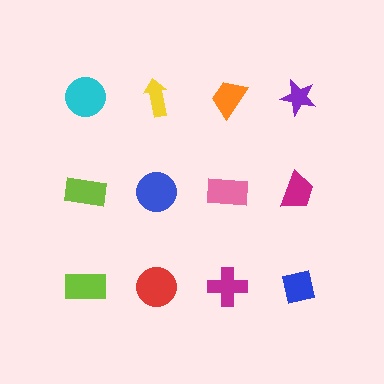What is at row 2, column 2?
A blue circle.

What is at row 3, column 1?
A lime rectangle.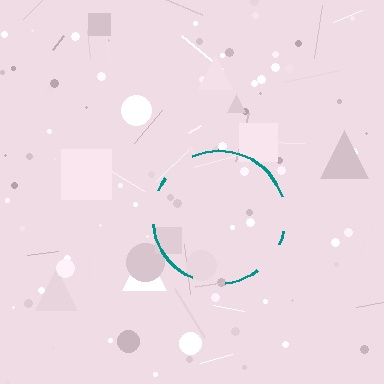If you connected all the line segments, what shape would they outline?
They would outline a circle.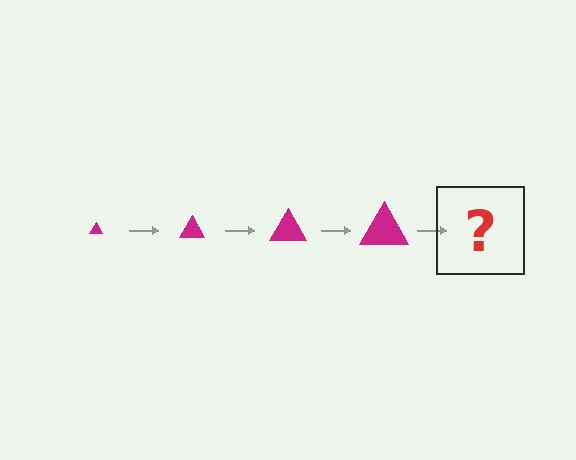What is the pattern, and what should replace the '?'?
The pattern is that the triangle gets progressively larger each step. The '?' should be a magenta triangle, larger than the previous one.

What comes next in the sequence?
The next element should be a magenta triangle, larger than the previous one.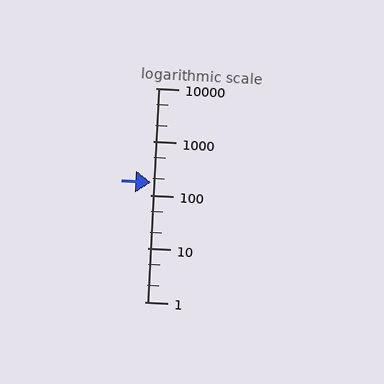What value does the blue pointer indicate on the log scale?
The pointer indicates approximately 170.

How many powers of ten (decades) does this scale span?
The scale spans 4 decades, from 1 to 10000.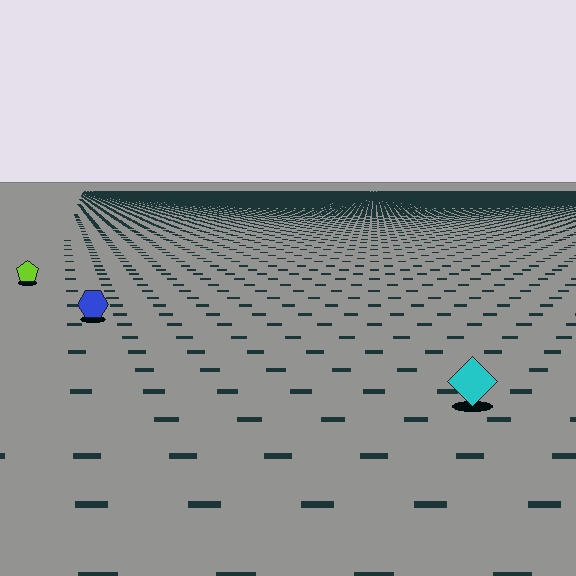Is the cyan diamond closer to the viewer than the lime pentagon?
Yes. The cyan diamond is closer — you can tell from the texture gradient: the ground texture is coarser near it.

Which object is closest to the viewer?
The cyan diamond is closest. The texture marks near it are larger and more spread out.